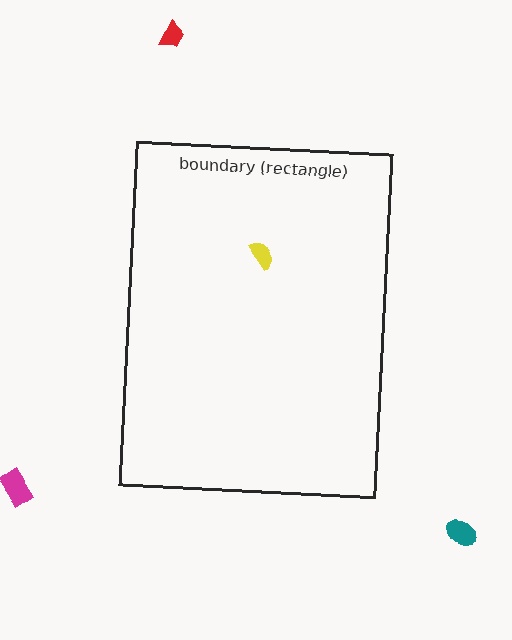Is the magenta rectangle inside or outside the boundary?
Outside.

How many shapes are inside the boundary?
1 inside, 3 outside.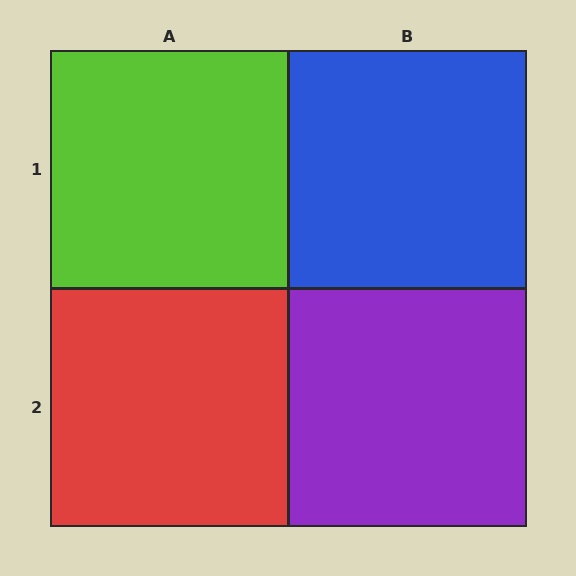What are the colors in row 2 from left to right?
Red, purple.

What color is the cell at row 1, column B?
Blue.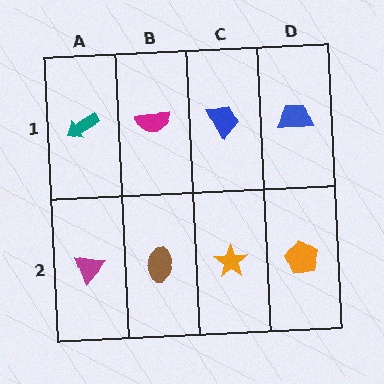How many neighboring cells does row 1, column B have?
3.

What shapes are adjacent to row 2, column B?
A magenta semicircle (row 1, column B), a magenta triangle (row 2, column A), an orange star (row 2, column C).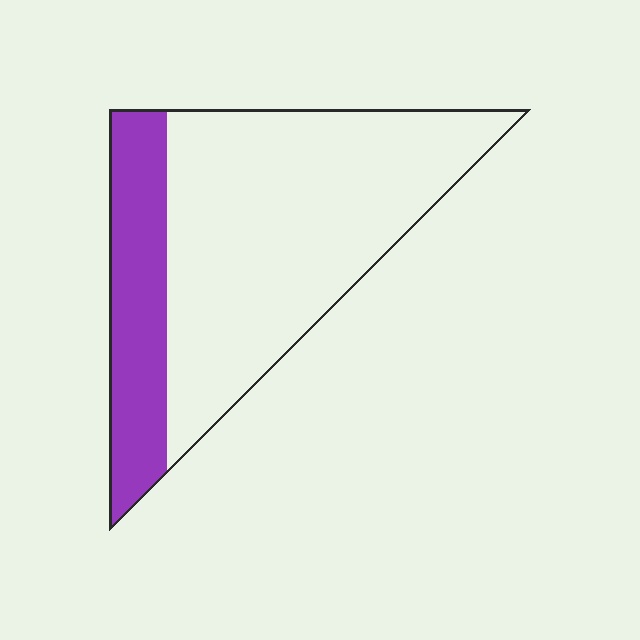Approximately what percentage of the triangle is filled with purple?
Approximately 25%.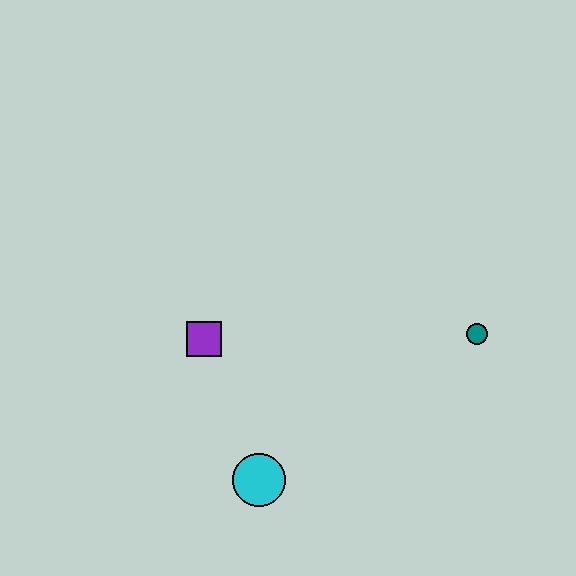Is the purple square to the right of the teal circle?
No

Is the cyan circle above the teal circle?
No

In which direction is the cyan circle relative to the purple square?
The cyan circle is below the purple square.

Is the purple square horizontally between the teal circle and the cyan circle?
No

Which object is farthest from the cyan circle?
The teal circle is farthest from the cyan circle.